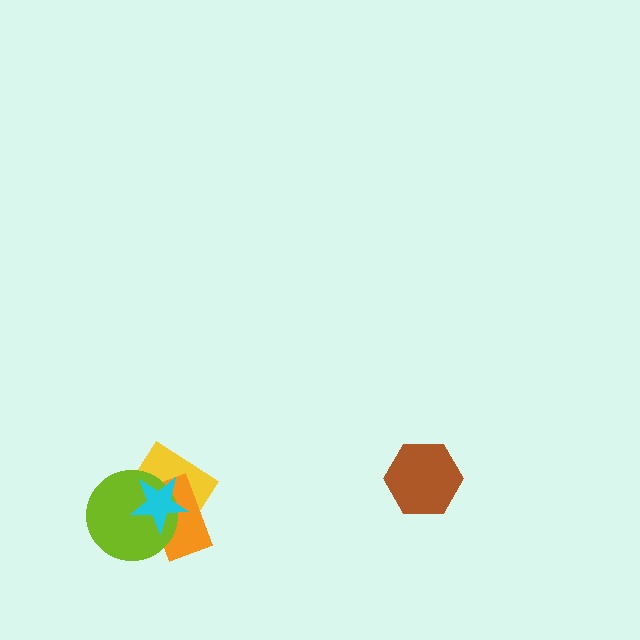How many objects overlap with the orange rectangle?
3 objects overlap with the orange rectangle.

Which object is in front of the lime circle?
The cyan star is in front of the lime circle.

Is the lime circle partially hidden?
Yes, it is partially covered by another shape.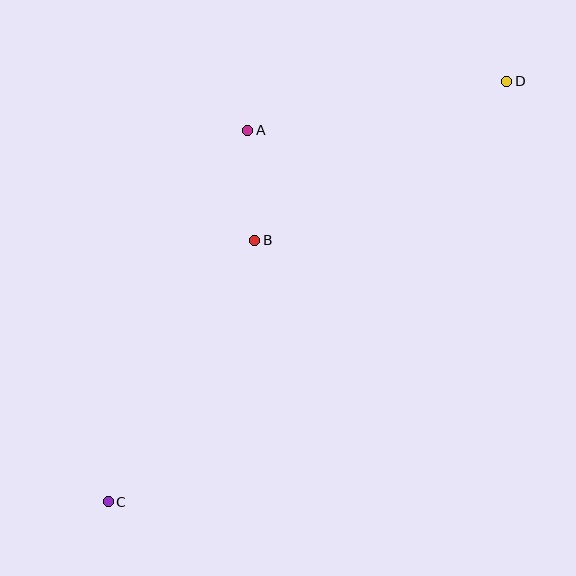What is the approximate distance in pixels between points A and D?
The distance between A and D is approximately 264 pixels.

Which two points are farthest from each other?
Points C and D are farthest from each other.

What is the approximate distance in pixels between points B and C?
The distance between B and C is approximately 300 pixels.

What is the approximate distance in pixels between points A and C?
The distance between A and C is approximately 397 pixels.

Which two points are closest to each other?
Points A and B are closest to each other.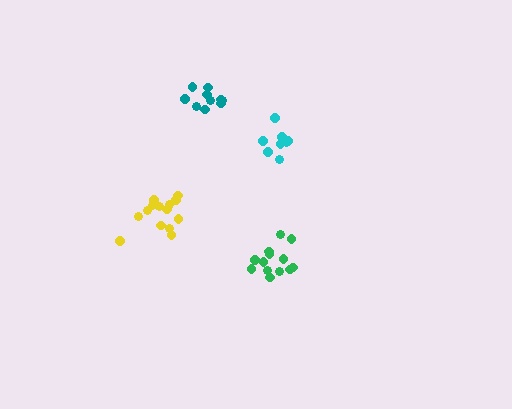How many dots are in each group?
Group 1: 10 dots, Group 2: 13 dots, Group 3: 14 dots, Group 4: 8 dots (45 total).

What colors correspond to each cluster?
The clusters are colored: teal, green, yellow, cyan.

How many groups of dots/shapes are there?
There are 4 groups.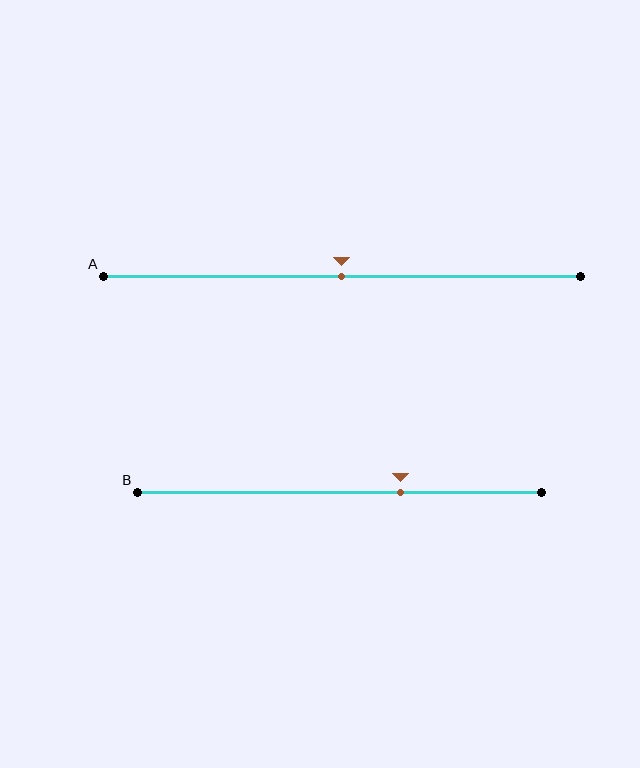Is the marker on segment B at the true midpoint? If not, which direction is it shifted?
No, the marker on segment B is shifted to the right by about 15% of the segment length.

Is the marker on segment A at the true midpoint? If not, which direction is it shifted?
Yes, the marker on segment A is at the true midpoint.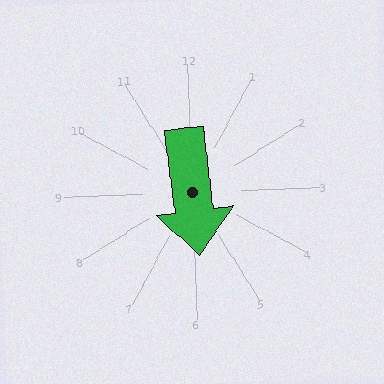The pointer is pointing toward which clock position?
Roughly 6 o'clock.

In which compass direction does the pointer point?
South.